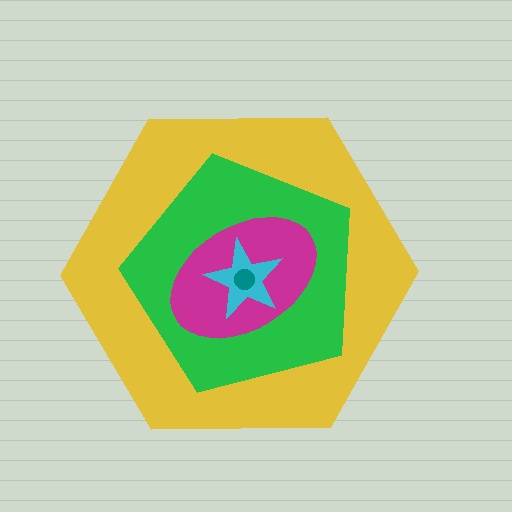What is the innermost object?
The teal circle.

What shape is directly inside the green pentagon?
The magenta ellipse.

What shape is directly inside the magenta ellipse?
The cyan star.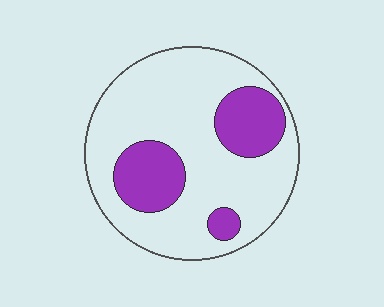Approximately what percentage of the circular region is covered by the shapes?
Approximately 25%.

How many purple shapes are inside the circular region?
3.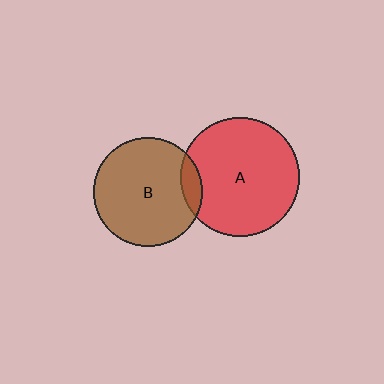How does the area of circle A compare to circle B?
Approximately 1.2 times.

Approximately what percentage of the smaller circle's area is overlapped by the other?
Approximately 10%.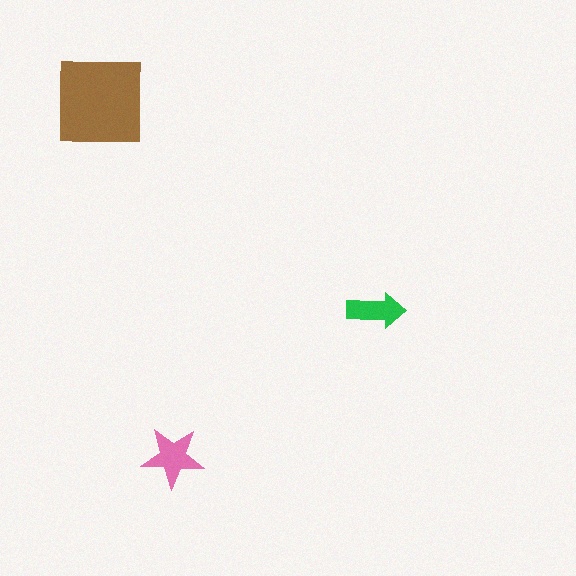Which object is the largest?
The brown square.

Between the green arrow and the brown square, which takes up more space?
The brown square.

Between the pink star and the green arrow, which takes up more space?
The pink star.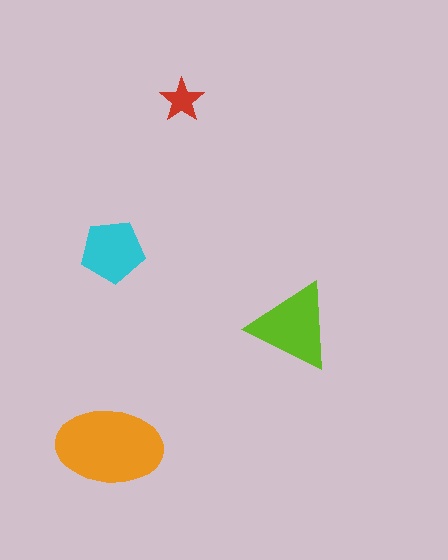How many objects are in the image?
There are 4 objects in the image.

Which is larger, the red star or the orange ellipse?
The orange ellipse.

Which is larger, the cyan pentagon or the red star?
The cyan pentagon.